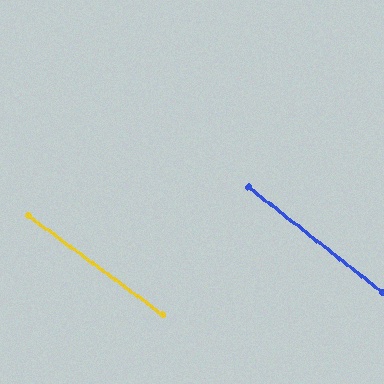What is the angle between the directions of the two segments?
Approximately 2 degrees.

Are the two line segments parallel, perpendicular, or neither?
Parallel — their directions differ by only 1.9°.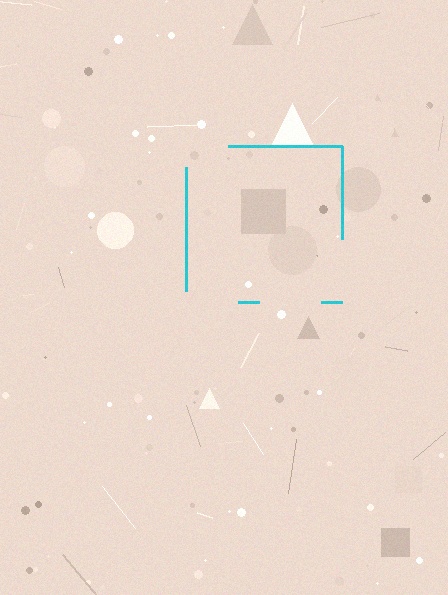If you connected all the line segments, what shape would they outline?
They would outline a square.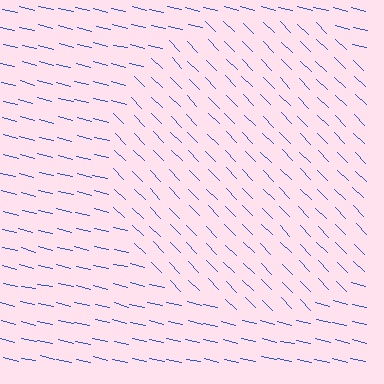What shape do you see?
I see a circle.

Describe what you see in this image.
The image is filled with small blue line segments. A circle region in the image has lines oriented differently from the surrounding lines, creating a visible texture boundary.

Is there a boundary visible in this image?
Yes, there is a texture boundary formed by a change in line orientation.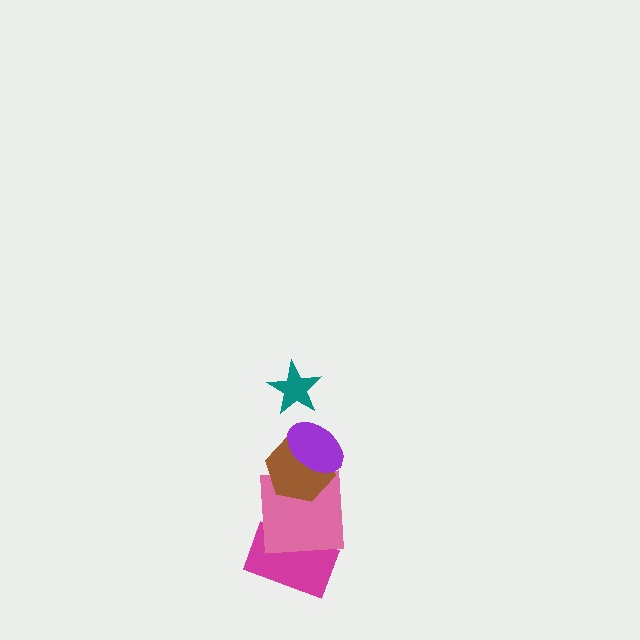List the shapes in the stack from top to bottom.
From top to bottom: the teal star, the purple ellipse, the brown hexagon, the pink square, the magenta rectangle.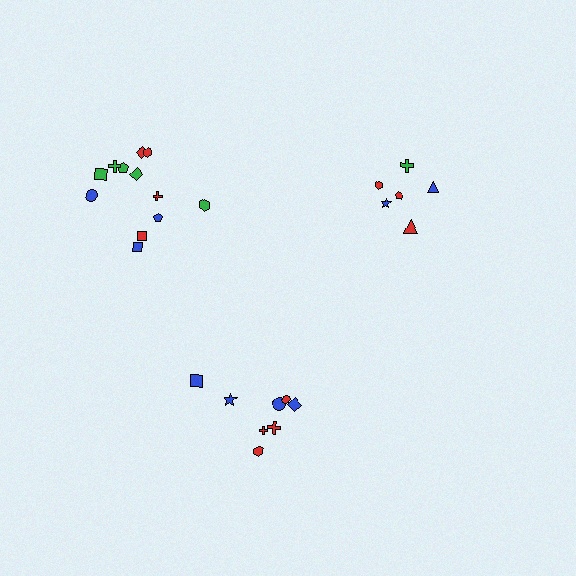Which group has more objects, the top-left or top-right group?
The top-left group.